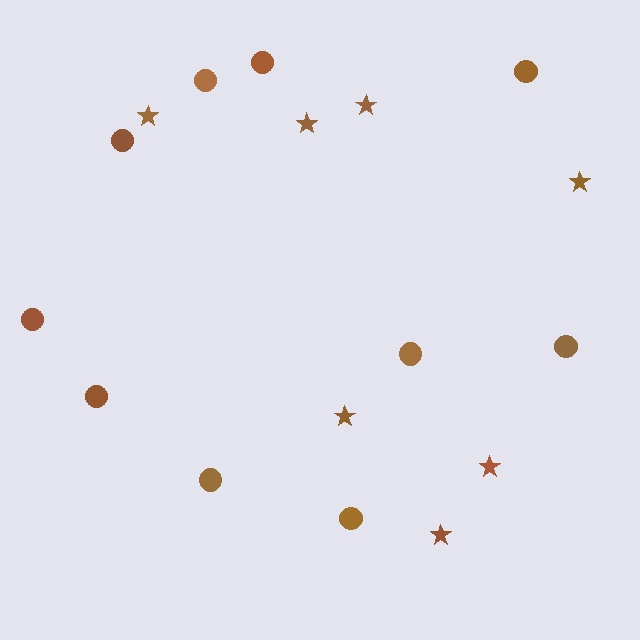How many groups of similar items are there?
There are 2 groups: one group of stars (7) and one group of circles (10).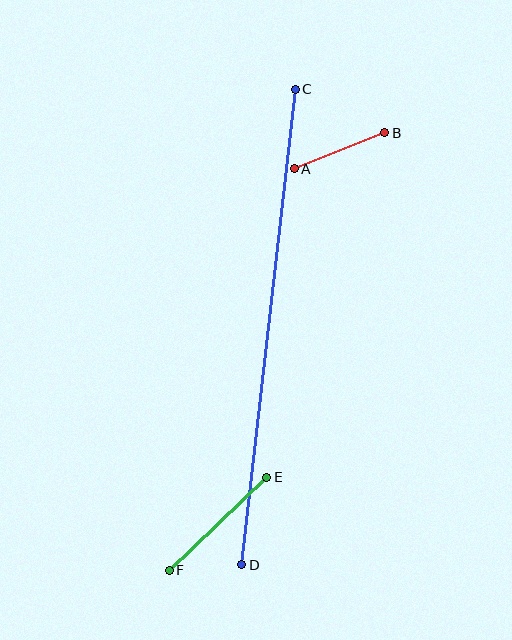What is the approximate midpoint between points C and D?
The midpoint is at approximately (269, 327) pixels.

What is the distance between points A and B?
The distance is approximately 97 pixels.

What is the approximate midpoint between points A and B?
The midpoint is at approximately (340, 151) pixels.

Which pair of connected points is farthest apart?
Points C and D are farthest apart.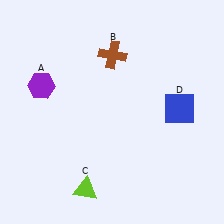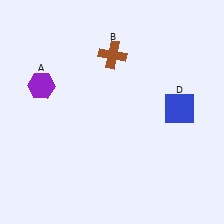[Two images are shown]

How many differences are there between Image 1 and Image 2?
There is 1 difference between the two images.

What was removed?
The lime triangle (C) was removed in Image 2.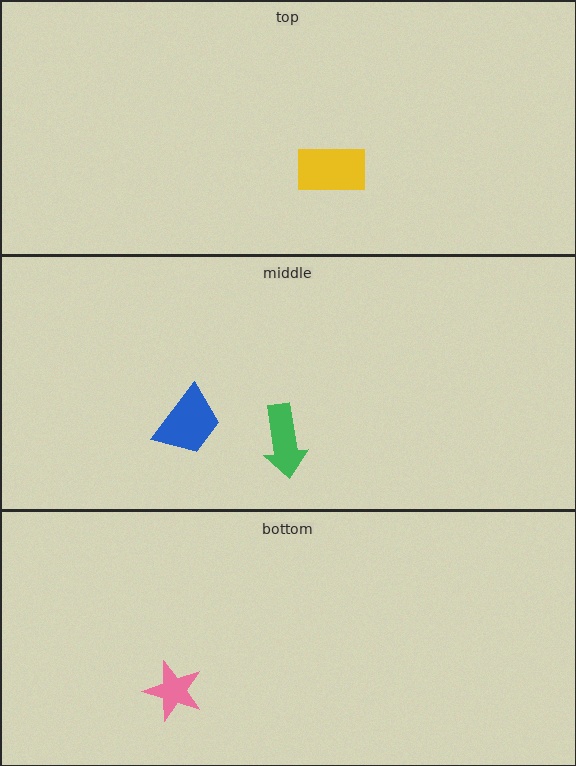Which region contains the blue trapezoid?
The middle region.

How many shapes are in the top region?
1.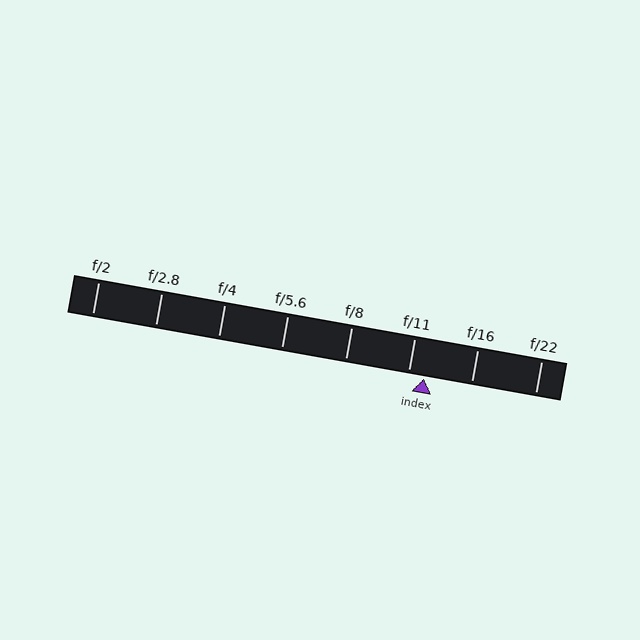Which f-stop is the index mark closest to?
The index mark is closest to f/11.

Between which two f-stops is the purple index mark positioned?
The index mark is between f/11 and f/16.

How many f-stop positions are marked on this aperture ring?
There are 8 f-stop positions marked.